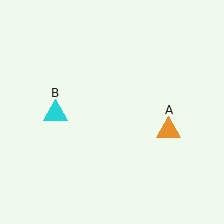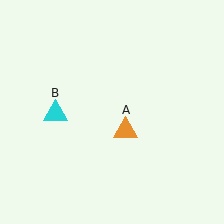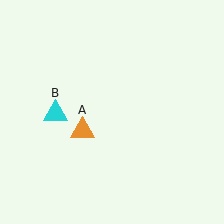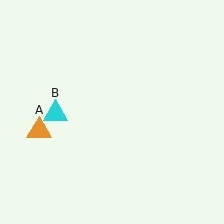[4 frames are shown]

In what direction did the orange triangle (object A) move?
The orange triangle (object A) moved left.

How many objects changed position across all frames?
1 object changed position: orange triangle (object A).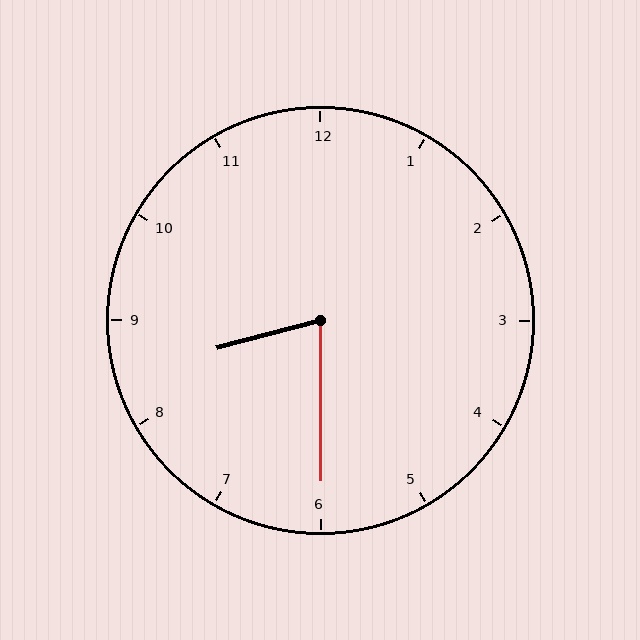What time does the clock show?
8:30.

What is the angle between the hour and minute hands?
Approximately 75 degrees.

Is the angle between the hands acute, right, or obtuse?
It is acute.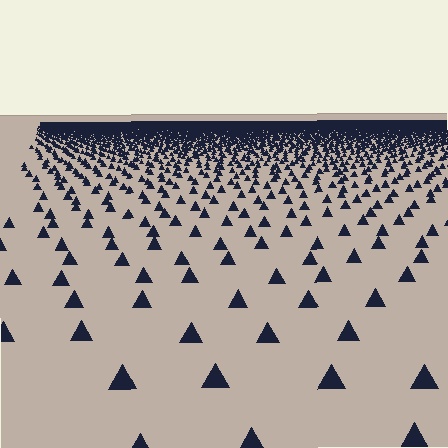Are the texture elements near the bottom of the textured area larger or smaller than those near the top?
Larger. Near the bottom, elements are closer to the viewer and appear at a bigger on-screen size.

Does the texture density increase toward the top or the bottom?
Density increases toward the top.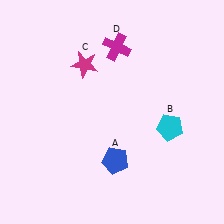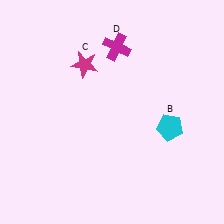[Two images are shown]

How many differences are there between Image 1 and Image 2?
There is 1 difference between the two images.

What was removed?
The blue pentagon (A) was removed in Image 2.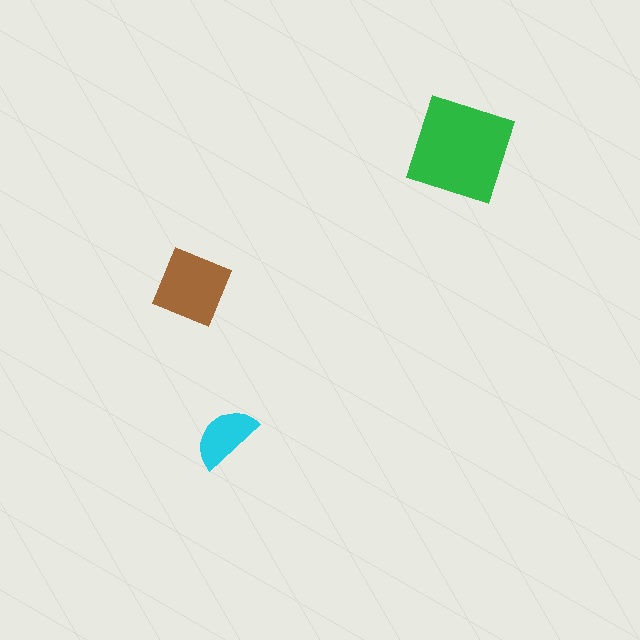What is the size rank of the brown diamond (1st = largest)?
2nd.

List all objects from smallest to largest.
The cyan semicircle, the brown diamond, the green square.